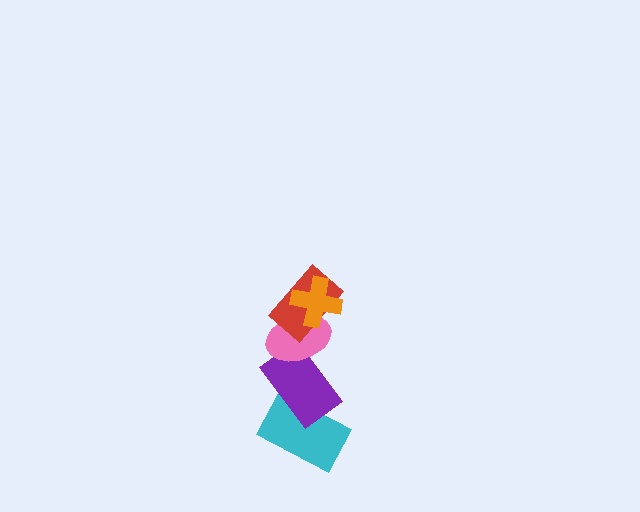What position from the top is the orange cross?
The orange cross is 1st from the top.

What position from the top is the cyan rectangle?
The cyan rectangle is 5th from the top.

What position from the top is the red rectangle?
The red rectangle is 2nd from the top.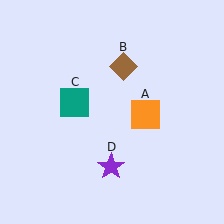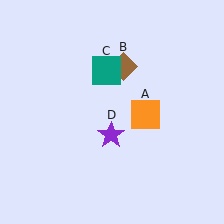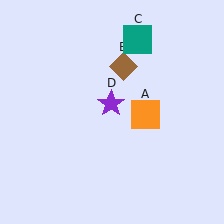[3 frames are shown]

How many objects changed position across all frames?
2 objects changed position: teal square (object C), purple star (object D).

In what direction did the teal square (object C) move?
The teal square (object C) moved up and to the right.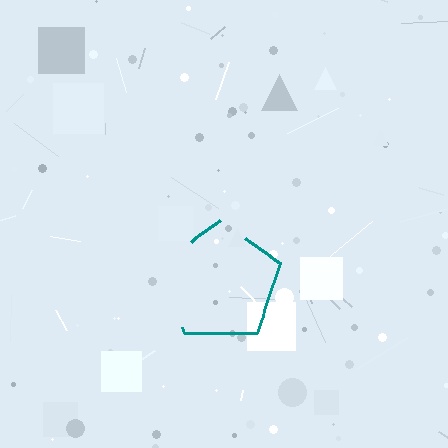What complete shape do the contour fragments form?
The contour fragments form a pentagon.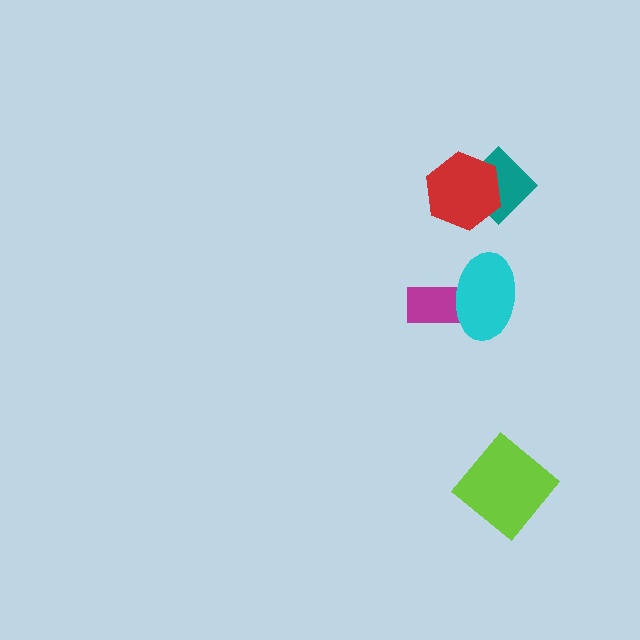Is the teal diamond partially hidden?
Yes, it is partially covered by another shape.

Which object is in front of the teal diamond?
The red hexagon is in front of the teal diamond.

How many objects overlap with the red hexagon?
1 object overlaps with the red hexagon.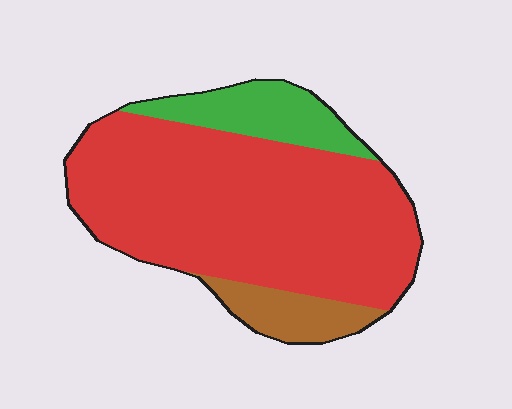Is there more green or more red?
Red.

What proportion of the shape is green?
Green takes up about one sixth (1/6) of the shape.